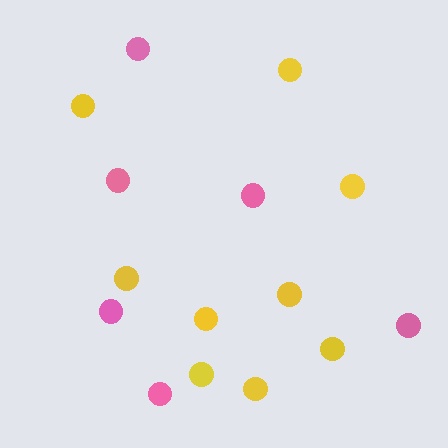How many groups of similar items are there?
There are 2 groups: one group of yellow circles (9) and one group of pink circles (6).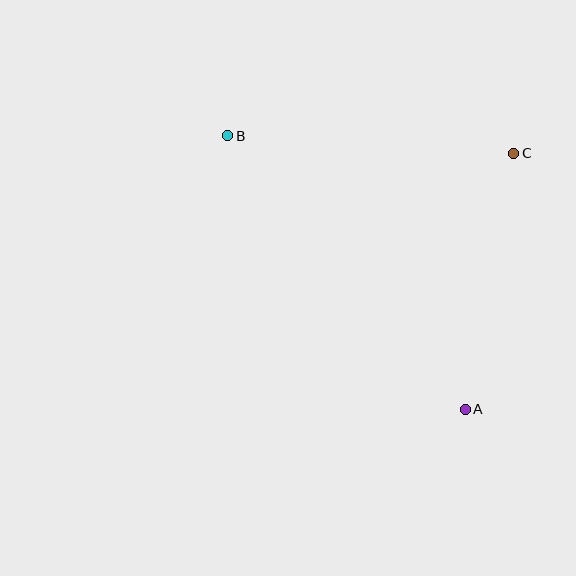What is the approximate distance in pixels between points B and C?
The distance between B and C is approximately 287 pixels.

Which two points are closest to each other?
Points A and C are closest to each other.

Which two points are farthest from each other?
Points A and B are farthest from each other.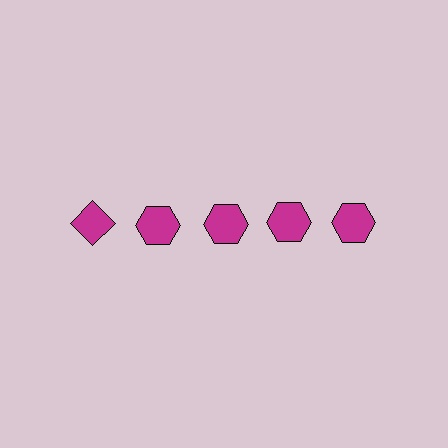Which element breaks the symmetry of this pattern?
The magenta diamond in the top row, leftmost column breaks the symmetry. All other shapes are magenta hexagons.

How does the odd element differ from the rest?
It has a different shape: diamond instead of hexagon.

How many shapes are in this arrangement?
There are 5 shapes arranged in a grid pattern.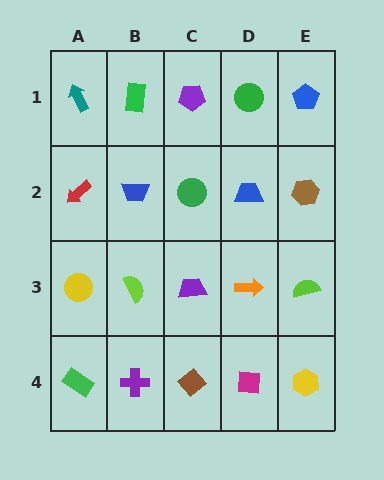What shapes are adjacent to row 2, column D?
A green circle (row 1, column D), an orange arrow (row 3, column D), a green circle (row 2, column C), a brown hexagon (row 2, column E).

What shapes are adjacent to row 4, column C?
A purple trapezoid (row 3, column C), a purple cross (row 4, column B), a magenta square (row 4, column D).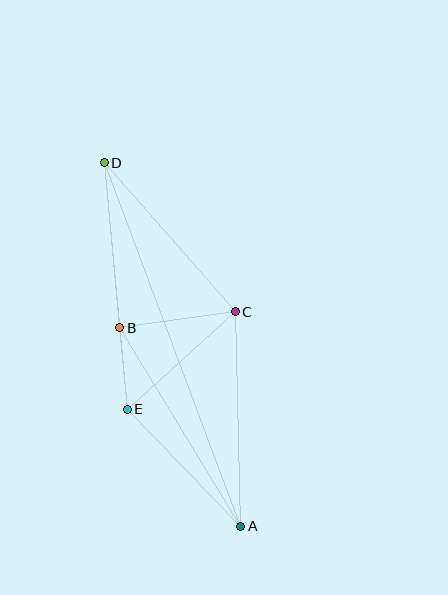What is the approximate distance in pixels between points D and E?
The distance between D and E is approximately 247 pixels.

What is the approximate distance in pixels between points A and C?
The distance between A and C is approximately 214 pixels.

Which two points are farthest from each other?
Points A and D are farthest from each other.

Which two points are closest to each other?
Points B and E are closest to each other.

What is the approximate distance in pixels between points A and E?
The distance between A and E is approximately 163 pixels.